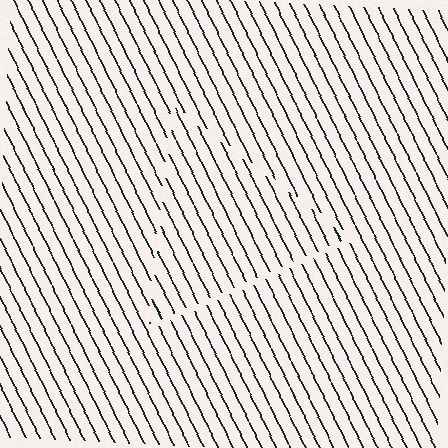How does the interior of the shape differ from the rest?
The interior of the shape contains the same grating, shifted by half a period — the contour is defined by the phase discontinuity where line-ends from the inner and outer gratings abut.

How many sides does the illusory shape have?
3 sides — the line-ends trace a triangle.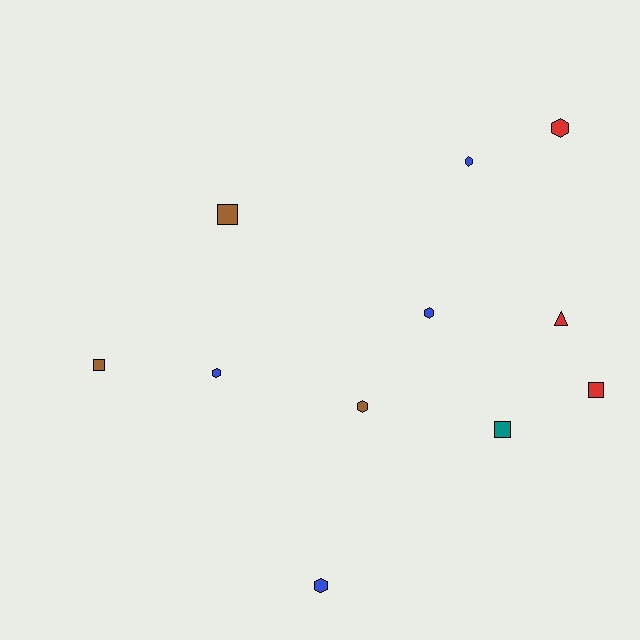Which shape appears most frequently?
Hexagon, with 6 objects.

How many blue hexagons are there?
There are 4 blue hexagons.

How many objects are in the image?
There are 11 objects.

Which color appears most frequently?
Blue, with 4 objects.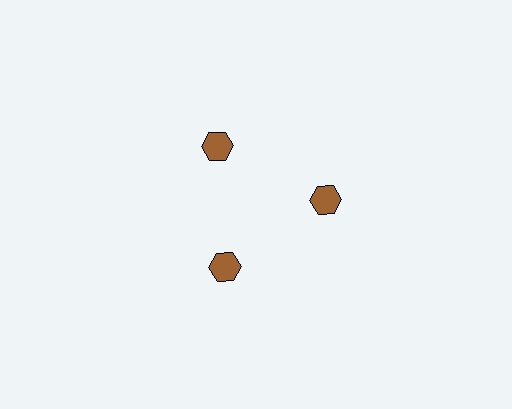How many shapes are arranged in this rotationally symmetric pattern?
There are 3 shapes, arranged in 3 groups of 1.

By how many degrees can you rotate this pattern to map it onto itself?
The pattern maps onto itself every 120 degrees of rotation.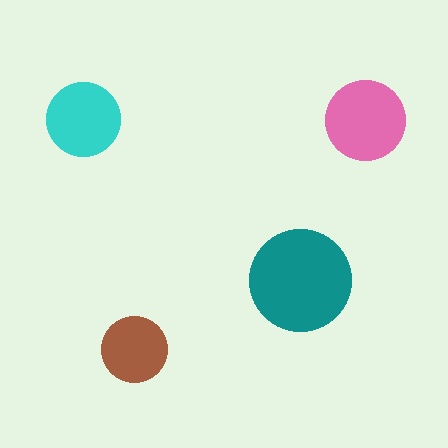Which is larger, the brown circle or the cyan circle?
The cyan one.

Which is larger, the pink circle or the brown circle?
The pink one.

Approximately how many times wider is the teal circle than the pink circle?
About 1.5 times wider.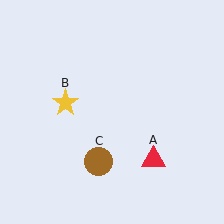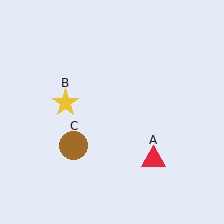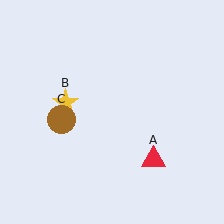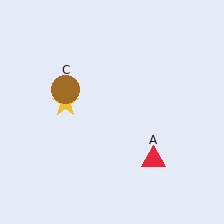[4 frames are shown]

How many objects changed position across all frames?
1 object changed position: brown circle (object C).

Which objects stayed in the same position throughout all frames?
Red triangle (object A) and yellow star (object B) remained stationary.